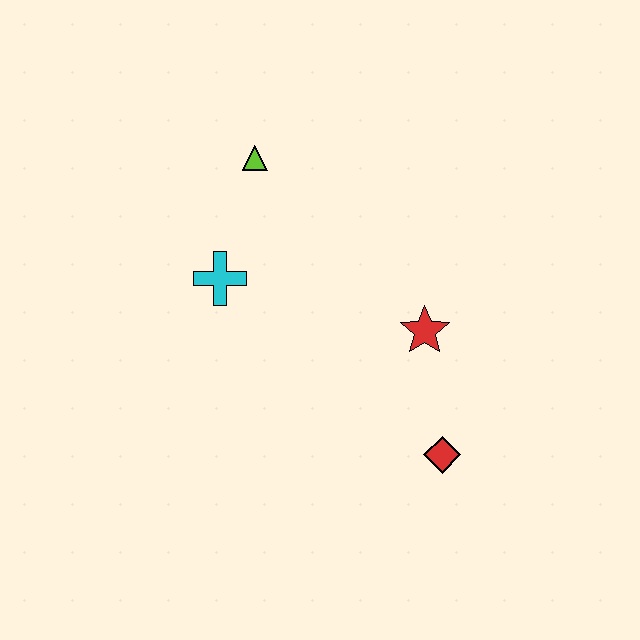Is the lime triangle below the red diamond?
No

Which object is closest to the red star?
The red diamond is closest to the red star.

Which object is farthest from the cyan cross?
The red diamond is farthest from the cyan cross.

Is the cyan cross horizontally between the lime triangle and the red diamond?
No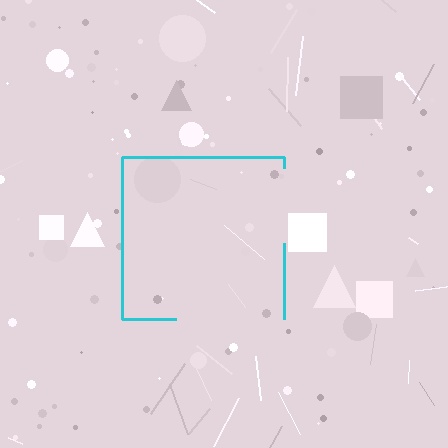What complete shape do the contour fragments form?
The contour fragments form a square.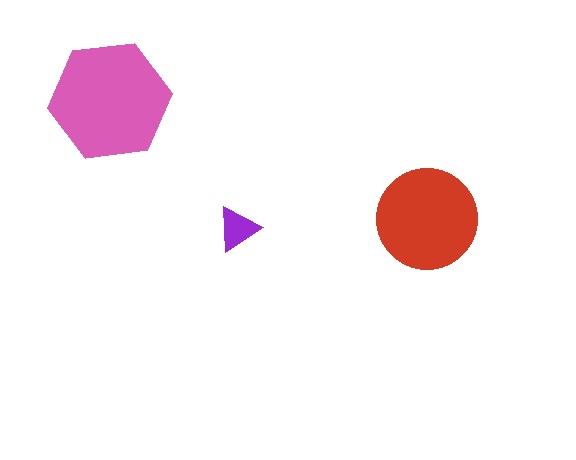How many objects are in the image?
There are 3 objects in the image.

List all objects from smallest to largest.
The purple triangle, the red circle, the pink hexagon.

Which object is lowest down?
The purple triangle is bottommost.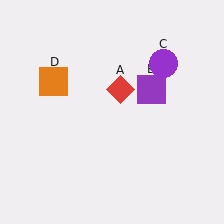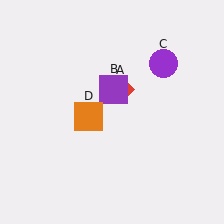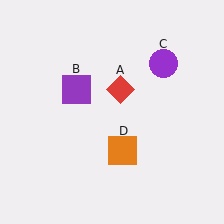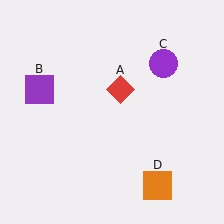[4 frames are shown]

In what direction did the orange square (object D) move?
The orange square (object D) moved down and to the right.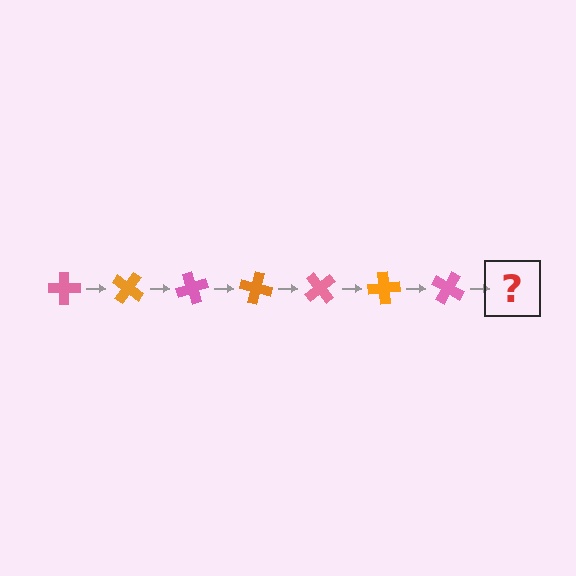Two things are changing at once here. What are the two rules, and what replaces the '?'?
The two rules are that it rotates 35 degrees each step and the color cycles through pink and orange. The '?' should be an orange cross, rotated 245 degrees from the start.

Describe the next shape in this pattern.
It should be an orange cross, rotated 245 degrees from the start.